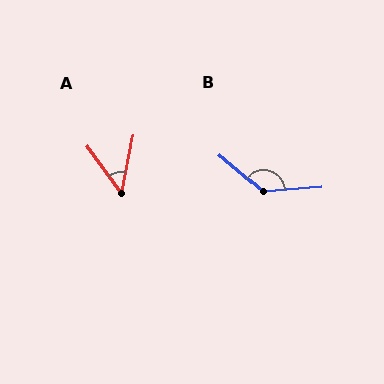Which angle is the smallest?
A, at approximately 48 degrees.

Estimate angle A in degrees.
Approximately 48 degrees.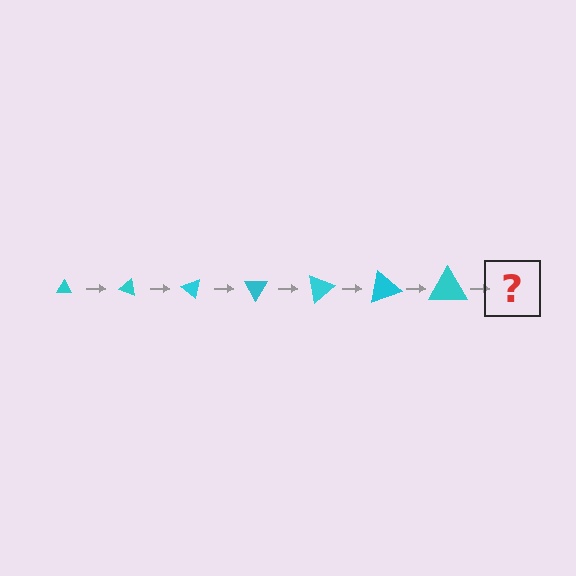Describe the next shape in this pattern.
It should be a triangle, larger than the previous one and rotated 140 degrees from the start.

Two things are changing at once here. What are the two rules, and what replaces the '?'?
The two rules are that the triangle grows larger each step and it rotates 20 degrees each step. The '?' should be a triangle, larger than the previous one and rotated 140 degrees from the start.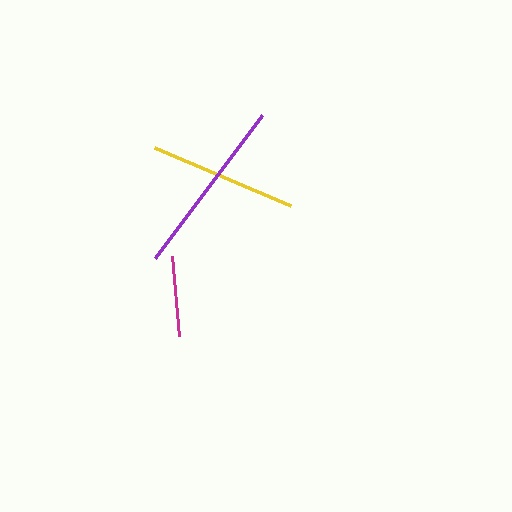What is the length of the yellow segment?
The yellow segment is approximately 147 pixels long.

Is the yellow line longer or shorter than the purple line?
The purple line is longer than the yellow line.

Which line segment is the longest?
The purple line is the longest at approximately 178 pixels.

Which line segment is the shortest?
The magenta line is the shortest at approximately 81 pixels.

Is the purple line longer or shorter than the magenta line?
The purple line is longer than the magenta line.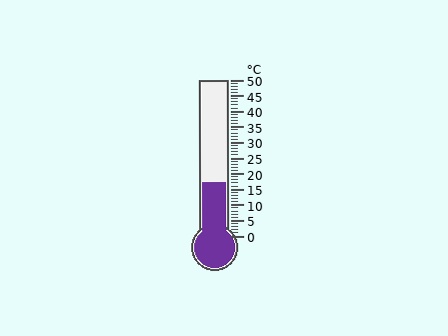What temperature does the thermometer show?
The thermometer shows approximately 17°C.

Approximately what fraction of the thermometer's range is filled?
The thermometer is filled to approximately 35% of its range.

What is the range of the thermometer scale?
The thermometer scale ranges from 0°C to 50°C.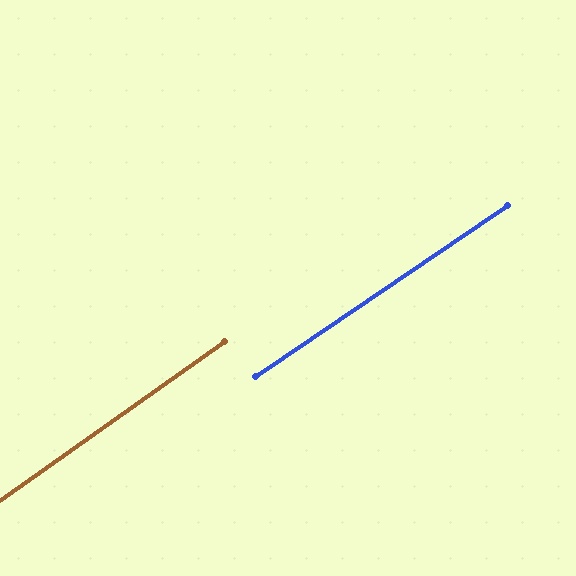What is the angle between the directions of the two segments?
Approximately 1 degree.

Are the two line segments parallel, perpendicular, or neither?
Parallel — their directions differ by only 1.1°.